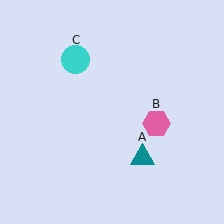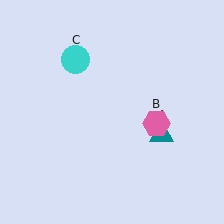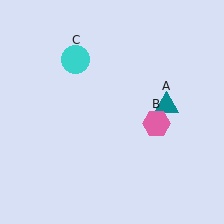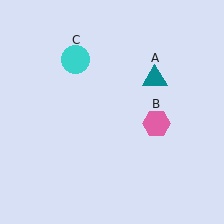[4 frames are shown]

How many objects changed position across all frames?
1 object changed position: teal triangle (object A).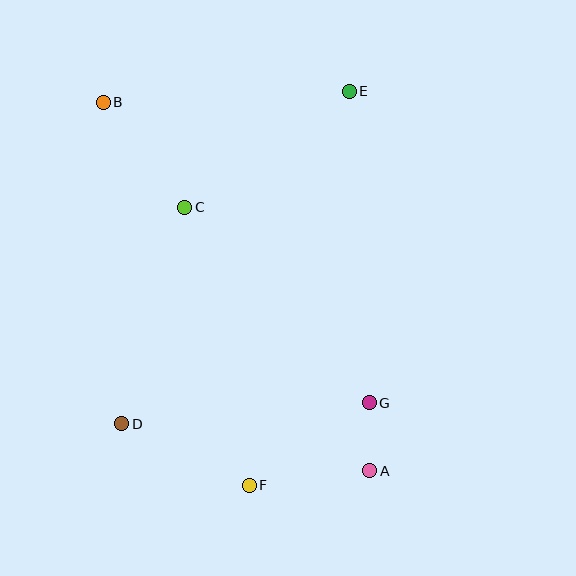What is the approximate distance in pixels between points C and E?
The distance between C and E is approximately 201 pixels.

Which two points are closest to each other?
Points A and G are closest to each other.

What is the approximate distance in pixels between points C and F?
The distance between C and F is approximately 286 pixels.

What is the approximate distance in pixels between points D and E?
The distance between D and E is approximately 403 pixels.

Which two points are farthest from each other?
Points A and B are farthest from each other.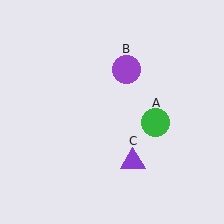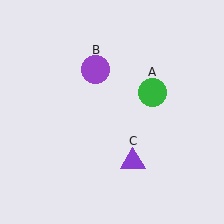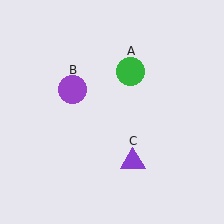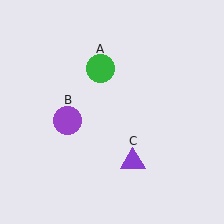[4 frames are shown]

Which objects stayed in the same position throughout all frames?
Purple triangle (object C) remained stationary.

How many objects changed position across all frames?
2 objects changed position: green circle (object A), purple circle (object B).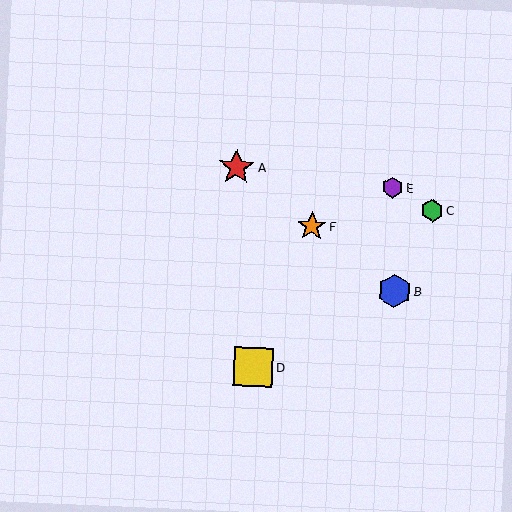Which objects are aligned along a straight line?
Objects A, B, F are aligned along a straight line.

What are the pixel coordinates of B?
Object B is at (394, 291).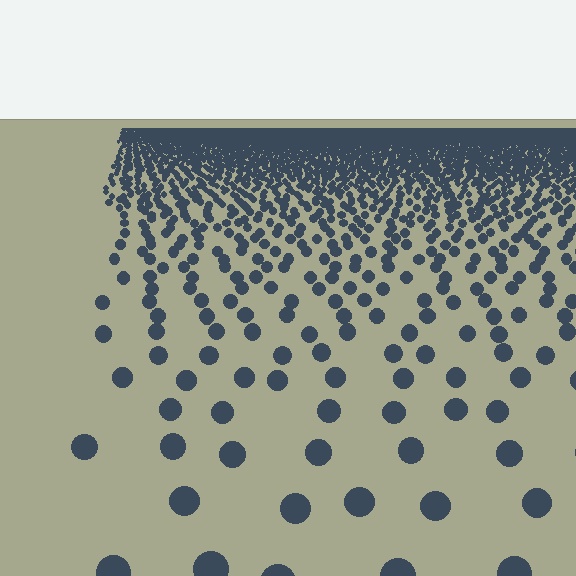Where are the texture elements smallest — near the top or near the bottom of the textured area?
Near the top.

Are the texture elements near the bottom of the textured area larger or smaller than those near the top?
Larger. Near the bottom, elements are closer to the viewer and appear at a bigger on-screen size.